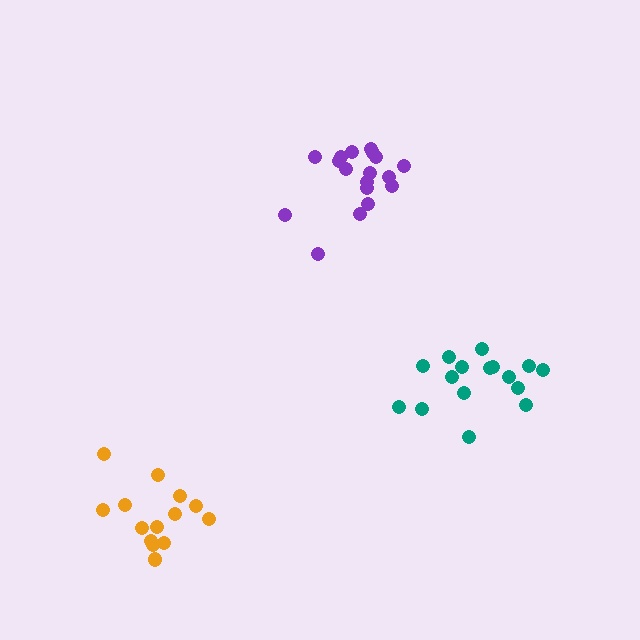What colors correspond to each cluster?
The clusters are colored: orange, teal, purple.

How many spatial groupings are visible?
There are 3 spatial groupings.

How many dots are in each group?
Group 1: 14 dots, Group 2: 16 dots, Group 3: 18 dots (48 total).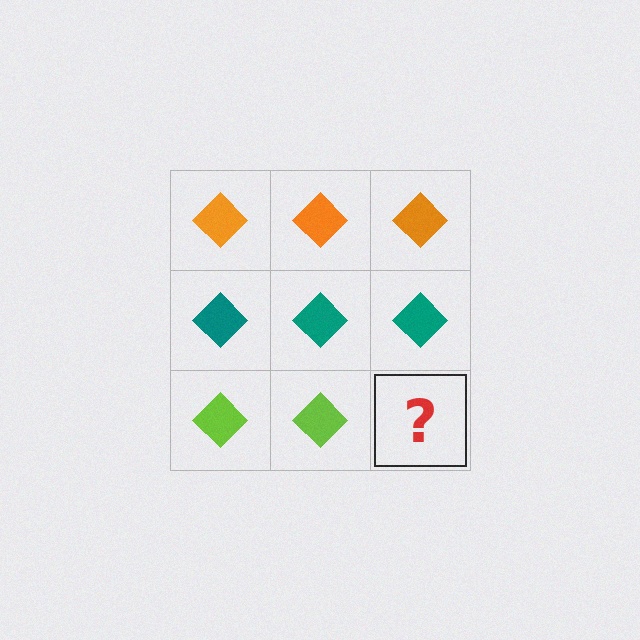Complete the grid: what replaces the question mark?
The question mark should be replaced with a lime diamond.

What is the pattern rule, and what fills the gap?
The rule is that each row has a consistent color. The gap should be filled with a lime diamond.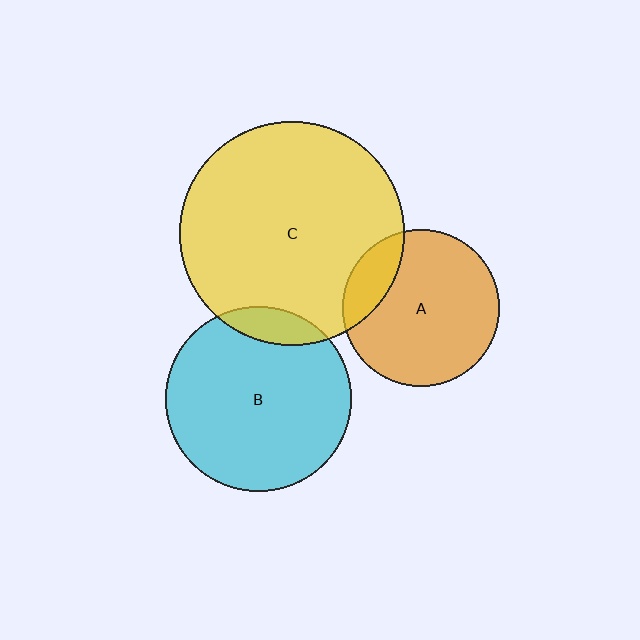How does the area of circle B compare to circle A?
Approximately 1.4 times.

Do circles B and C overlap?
Yes.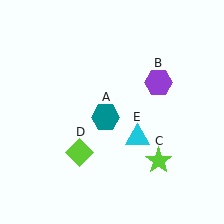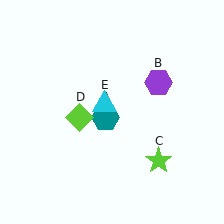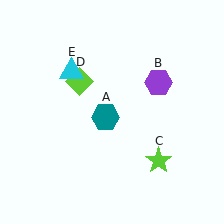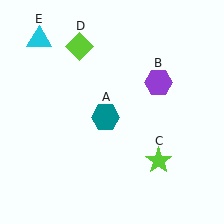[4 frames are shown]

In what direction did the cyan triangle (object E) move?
The cyan triangle (object E) moved up and to the left.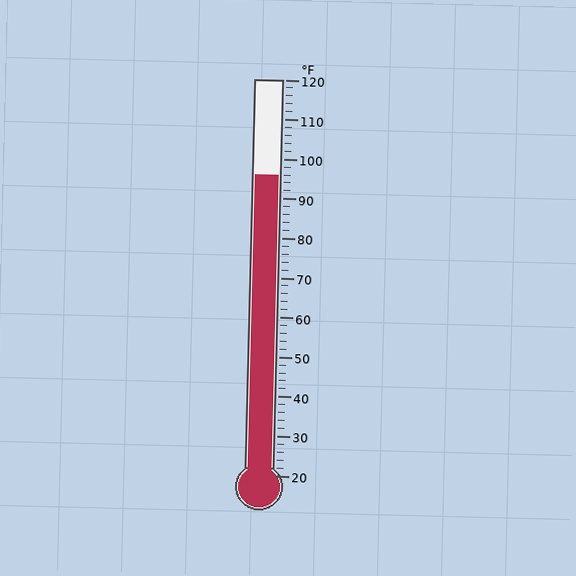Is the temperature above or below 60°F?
The temperature is above 60°F.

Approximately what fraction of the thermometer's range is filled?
The thermometer is filled to approximately 75% of its range.